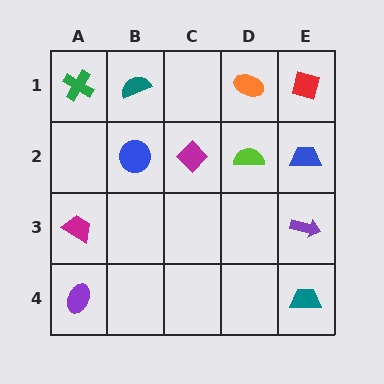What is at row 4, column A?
A purple ellipse.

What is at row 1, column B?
A teal semicircle.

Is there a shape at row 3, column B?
No, that cell is empty.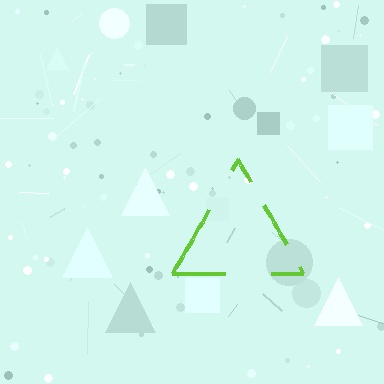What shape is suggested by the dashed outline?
The dashed outline suggests a triangle.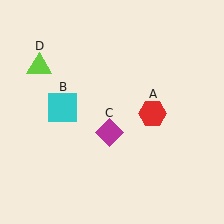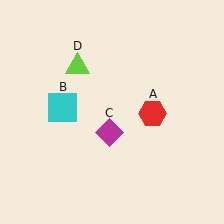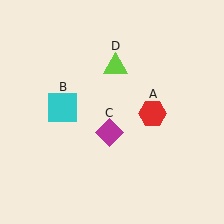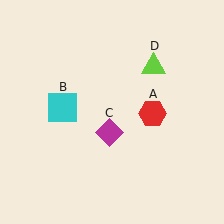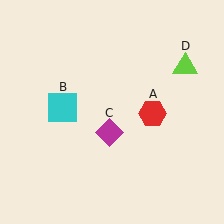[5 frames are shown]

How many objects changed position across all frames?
1 object changed position: lime triangle (object D).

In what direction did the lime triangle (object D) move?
The lime triangle (object D) moved right.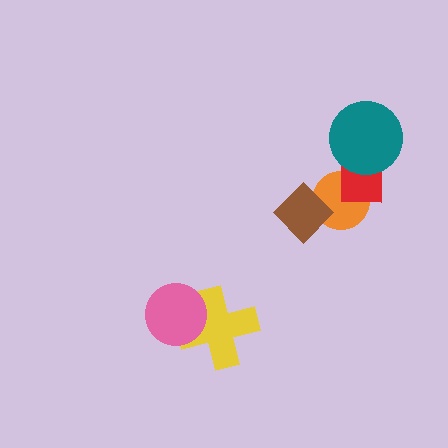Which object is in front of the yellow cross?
The pink circle is in front of the yellow cross.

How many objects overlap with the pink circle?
1 object overlaps with the pink circle.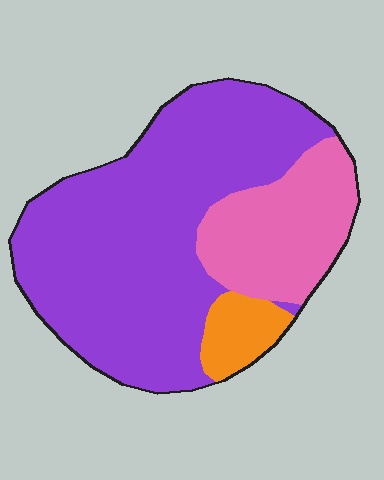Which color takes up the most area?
Purple, at roughly 70%.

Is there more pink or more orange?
Pink.